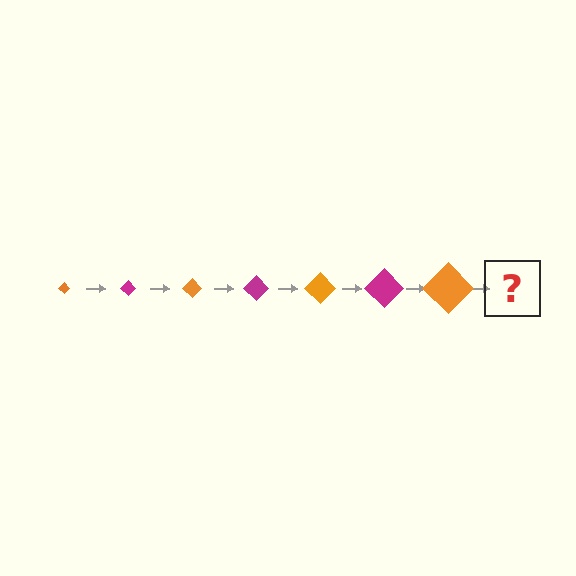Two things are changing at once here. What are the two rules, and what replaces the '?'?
The two rules are that the diamond grows larger each step and the color cycles through orange and magenta. The '?' should be a magenta diamond, larger than the previous one.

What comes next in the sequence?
The next element should be a magenta diamond, larger than the previous one.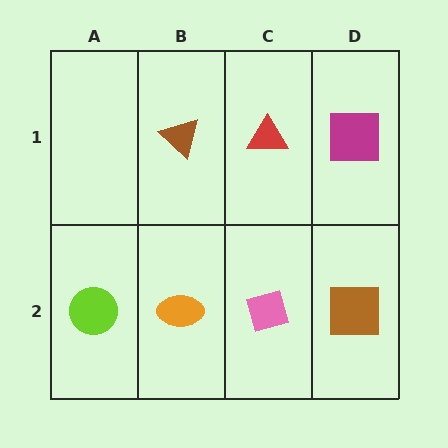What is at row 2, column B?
An orange ellipse.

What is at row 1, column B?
A brown triangle.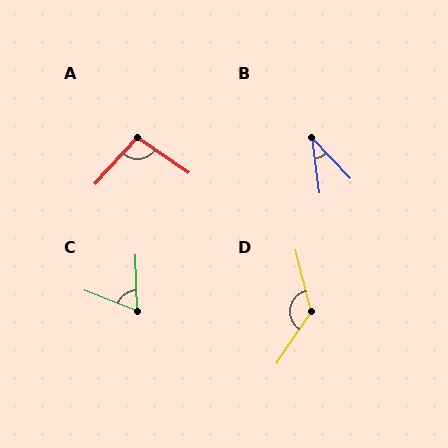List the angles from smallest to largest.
B (35°), C (67°), A (98°), D (132°).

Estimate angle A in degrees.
Approximately 98 degrees.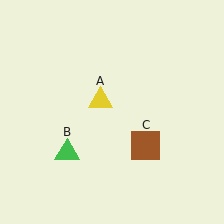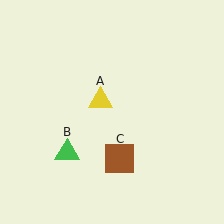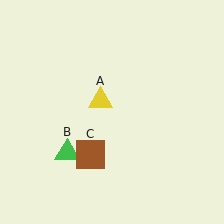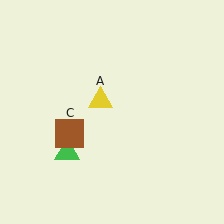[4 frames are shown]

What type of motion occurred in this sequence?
The brown square (object C) rotated clockwise around the center of the scene.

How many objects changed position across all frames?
1 object changed position: brown square (object C).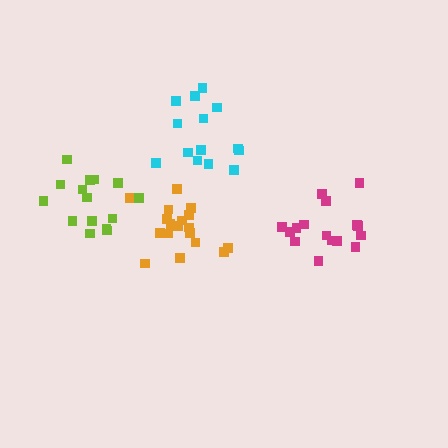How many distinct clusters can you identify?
There are 4 distinct clusters.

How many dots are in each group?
Group 1: 18 dots, Group 2: 16 dots, Group 3: 15 dots, Group 4: 14 dots (63 total).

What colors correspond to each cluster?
The clusters are colored: orange, magenta, lime, cyan.